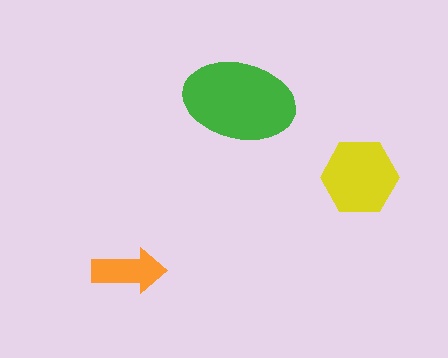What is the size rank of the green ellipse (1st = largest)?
1st.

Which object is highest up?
The green ellipse is topmost.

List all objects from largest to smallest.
The green ellipse, the yellow hexagon, the orange arrow.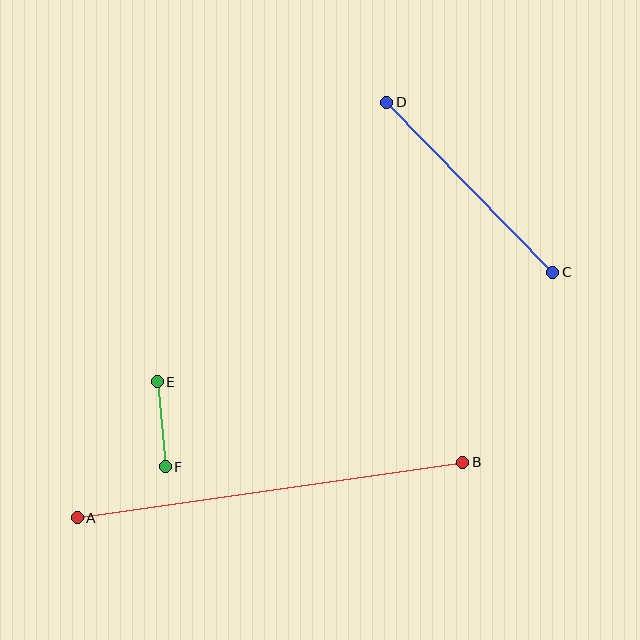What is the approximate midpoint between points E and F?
The midpoint is at approximately (161, 424) pixels.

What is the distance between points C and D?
The distance is approximately 238 pixels.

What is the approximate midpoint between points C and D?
The midpoint is at approximately (470, 187) pixels.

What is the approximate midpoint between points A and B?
The midpoint is at approximately (270, 490) pixels.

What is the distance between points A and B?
The distance is approximately 390 pixels.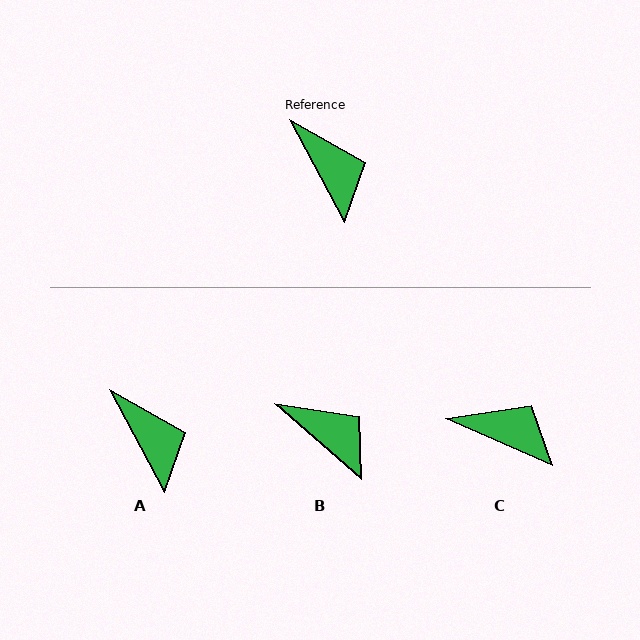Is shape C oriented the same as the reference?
No, it is off by about 38 degrees.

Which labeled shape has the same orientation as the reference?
A.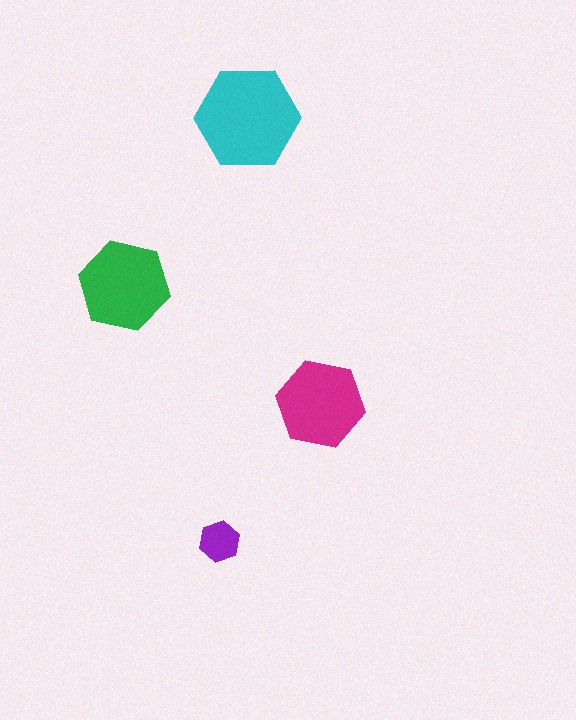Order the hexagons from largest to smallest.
the cyan one, the green one, the magenta one, the purple one.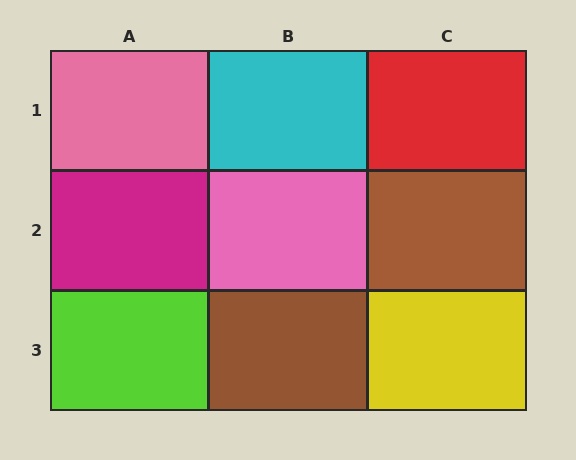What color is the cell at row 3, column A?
Lime.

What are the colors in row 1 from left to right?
Pink, cyan, red.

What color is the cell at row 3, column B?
Brown.